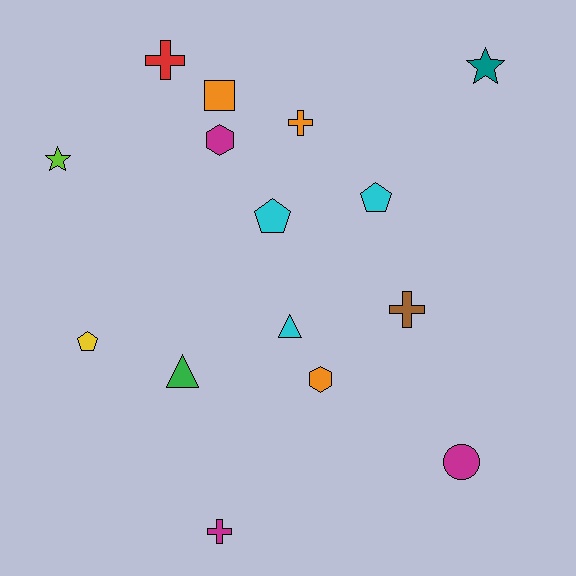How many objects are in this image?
There are 15 objects.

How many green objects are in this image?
There is 1 green object.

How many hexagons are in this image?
There are 2 hexagons.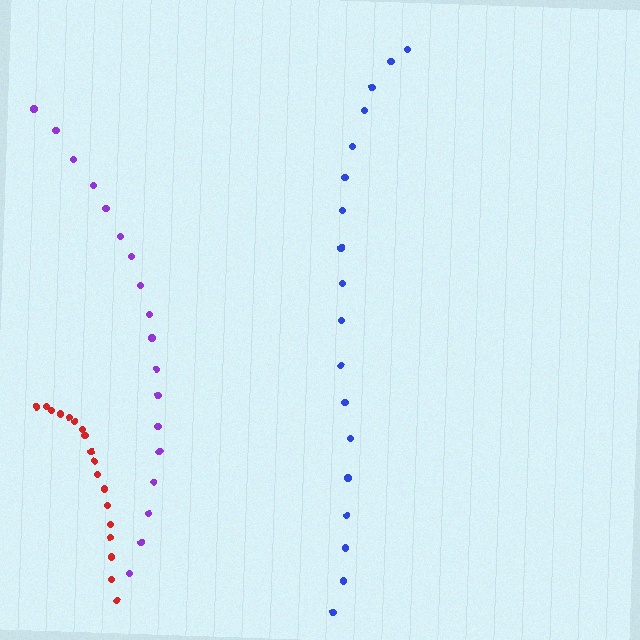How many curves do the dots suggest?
There are 3 distinct paths.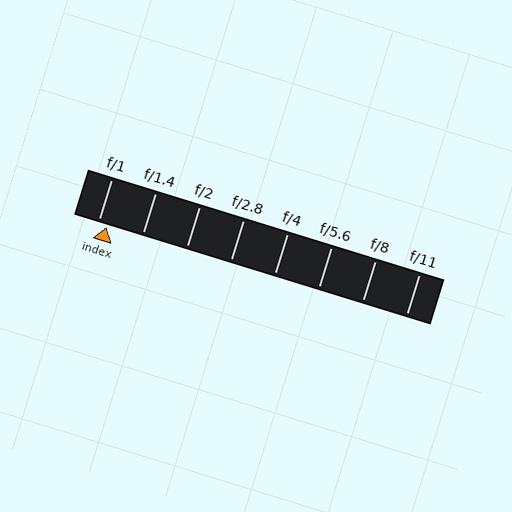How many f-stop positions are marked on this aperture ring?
There are 8 f-stop positions marked.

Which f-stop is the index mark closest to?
The index mark is closest to f/1.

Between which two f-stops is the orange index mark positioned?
The index mark is between f/1 and f/1.4.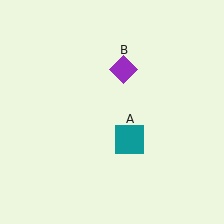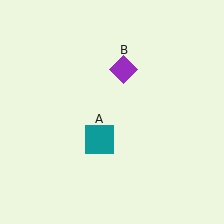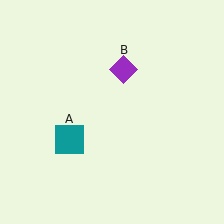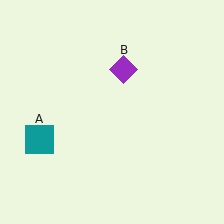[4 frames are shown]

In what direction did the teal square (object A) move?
The teal square (object A) moved left.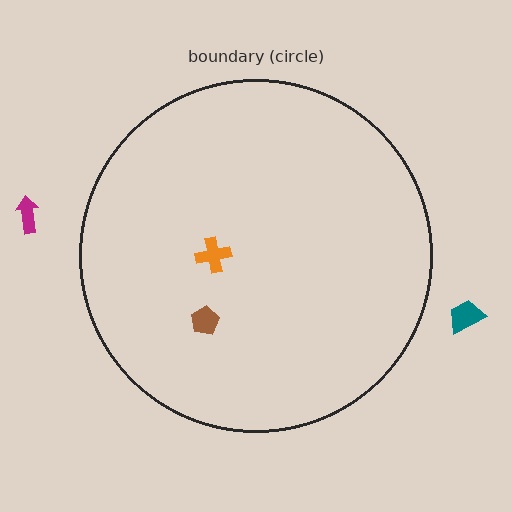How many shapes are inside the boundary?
2 inside, 2 outside.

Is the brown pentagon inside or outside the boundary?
Inside.